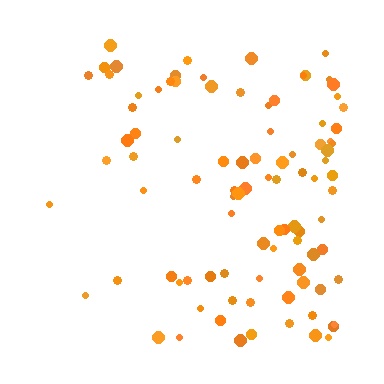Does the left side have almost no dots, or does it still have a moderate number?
Still a moderate number, just noticeably fewer than the right.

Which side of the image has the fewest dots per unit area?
The left.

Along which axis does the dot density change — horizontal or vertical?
Horizontal.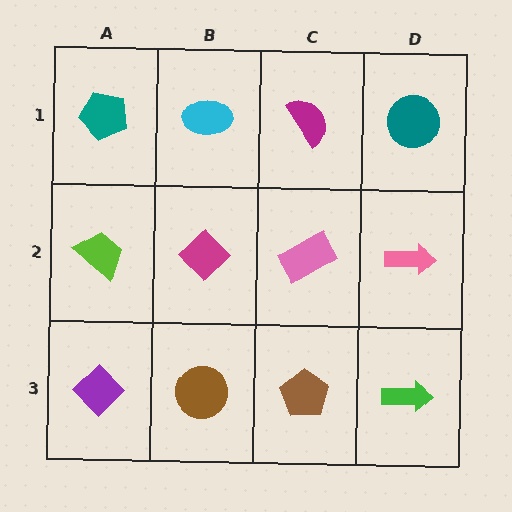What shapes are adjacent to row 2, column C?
A magenta semicircle (row 1, column C), a brown pentagon (row 3, column C), a magenta diamond (row 2, column B), a pink arrow (row 2, column D).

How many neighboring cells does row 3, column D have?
2.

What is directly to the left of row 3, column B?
A purple diamond.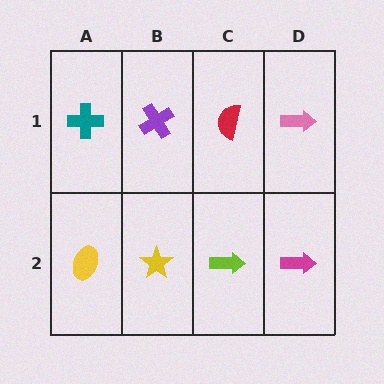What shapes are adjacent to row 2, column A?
A teal cross (row 1, column A), a yellow star (row 2, column B).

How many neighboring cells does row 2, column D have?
2.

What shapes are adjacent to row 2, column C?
A red semicircle (row 1, column C), a yellow star (row 2, column B), a magenta arrow (row 2, column D).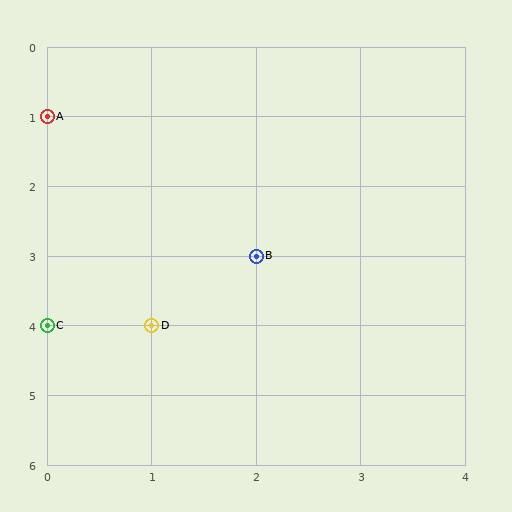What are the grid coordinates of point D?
Point D is at grid coordinates (1, 4).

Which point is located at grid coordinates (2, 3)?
Point B is at (2, 3).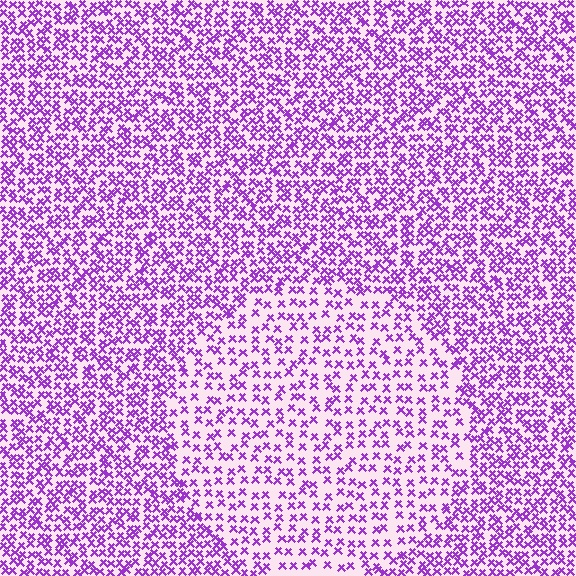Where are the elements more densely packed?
The elements are more densely packed outside the circle boundary.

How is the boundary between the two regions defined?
The boundary is defined by a change in element density (approximately 1.8x ratio). All elements are the same color, size, and shape.